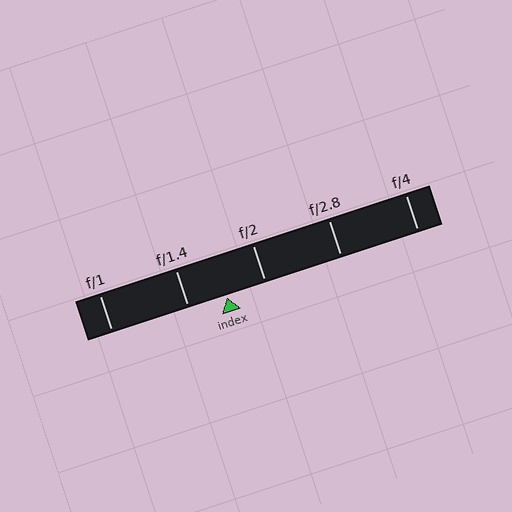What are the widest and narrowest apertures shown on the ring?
The widest aperture shown is f/1 and the narrowest is f/4.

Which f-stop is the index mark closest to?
The index mark is closest to f/2.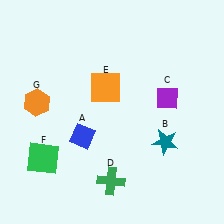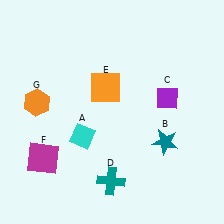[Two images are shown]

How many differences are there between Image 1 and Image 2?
There are 3 differences between the two images.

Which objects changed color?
A changed from blue to cyan. D changed from green to teal. F changed from green to magenta.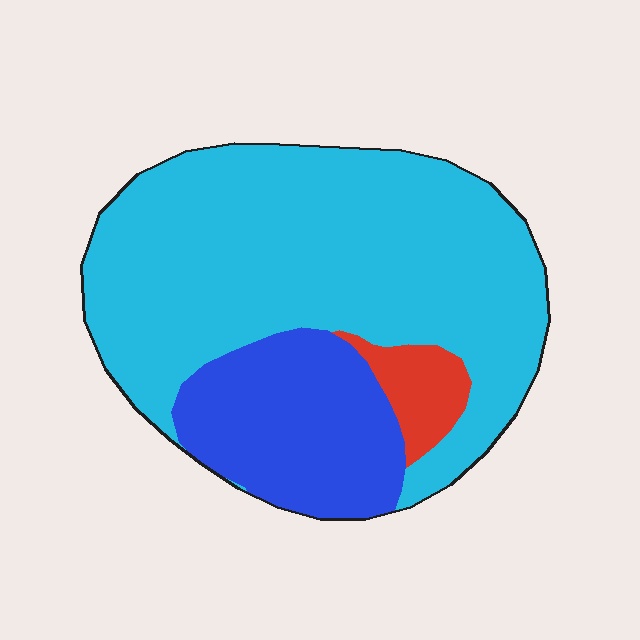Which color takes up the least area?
Red, at roughly 5%.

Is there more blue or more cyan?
Cyan.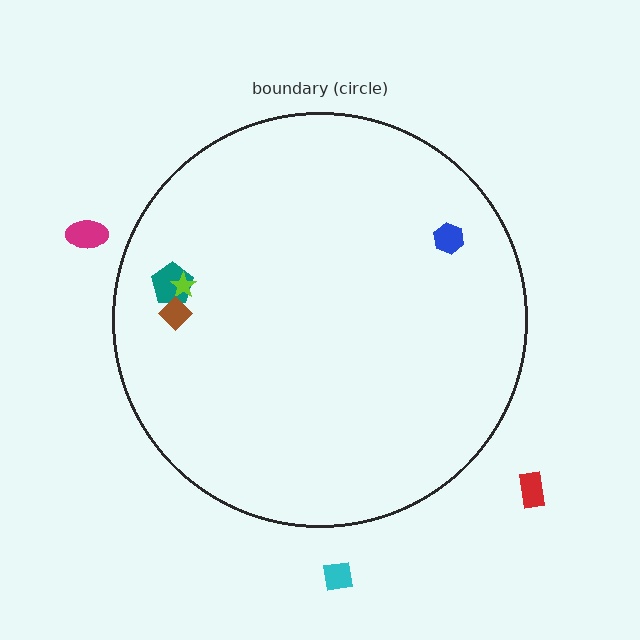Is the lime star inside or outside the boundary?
Inside.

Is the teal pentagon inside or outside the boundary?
Inside.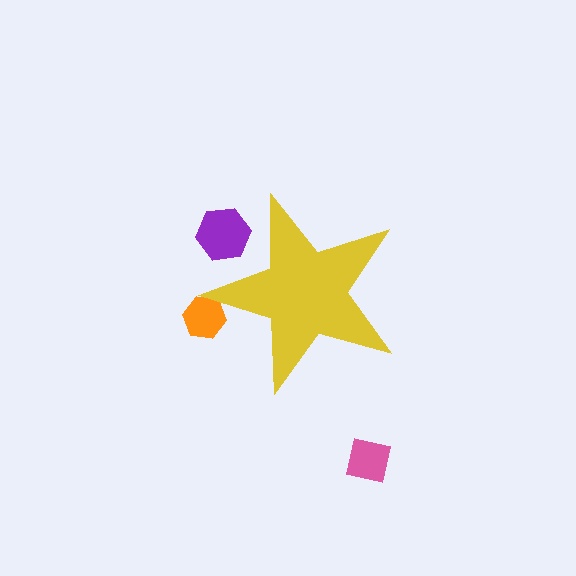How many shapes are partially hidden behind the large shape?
2 shapes are partially hidden.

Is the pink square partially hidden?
No, the pink square is fully visible.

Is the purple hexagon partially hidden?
Yes, the purple hexagon is partially hidden behind the yellow star.